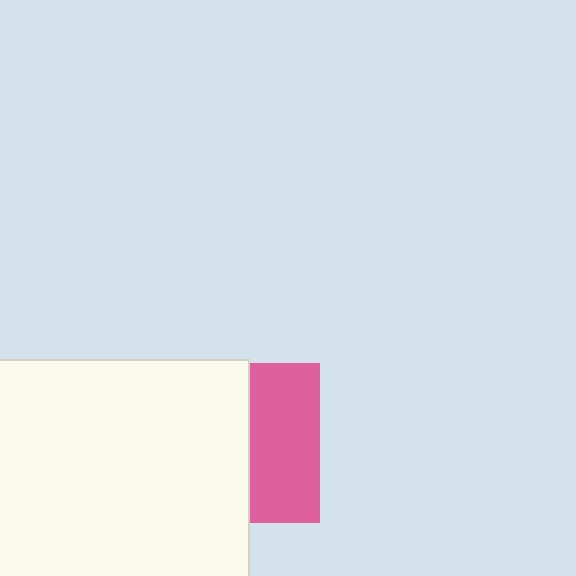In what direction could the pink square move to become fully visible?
The pink square could move right. That would shift it out from behind the white square entirely.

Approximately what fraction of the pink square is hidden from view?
Roughly 56% of the pink square is hidden behind the white square.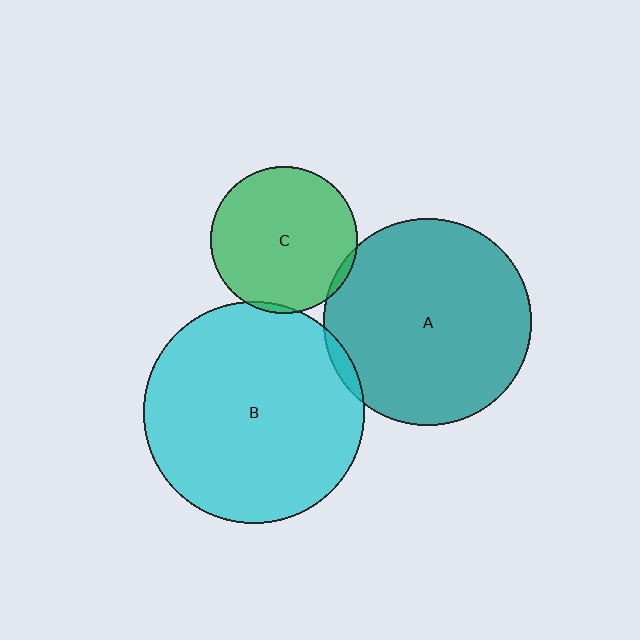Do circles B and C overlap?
Yes.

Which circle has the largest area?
Circle B (cyan).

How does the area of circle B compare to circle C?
Approximately 2.3 times.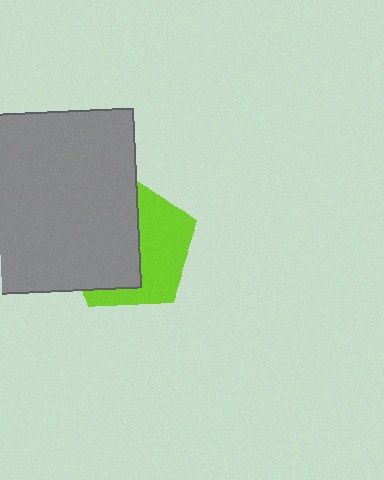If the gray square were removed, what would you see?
You would see the complete lime pentagon.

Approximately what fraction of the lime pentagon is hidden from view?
Roughly 54% of the lime pentagon is hidden behind the gray square.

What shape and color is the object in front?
The object in front is a gray square.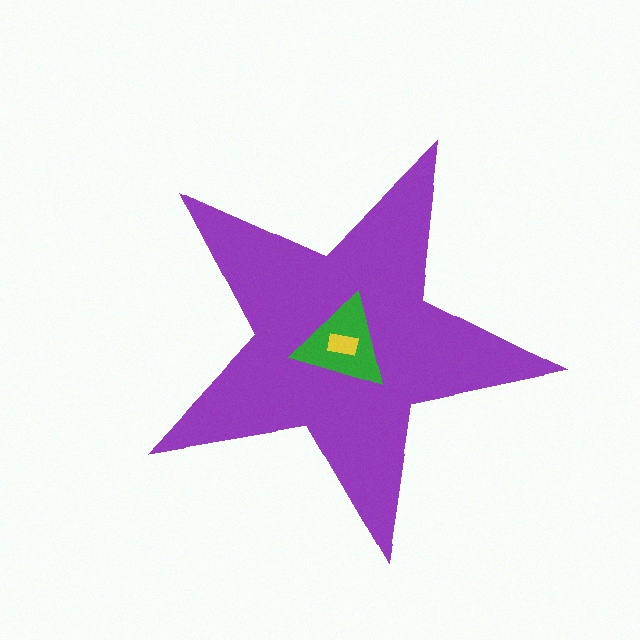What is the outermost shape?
The purple star.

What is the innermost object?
The yellow rectangle.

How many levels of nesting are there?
3.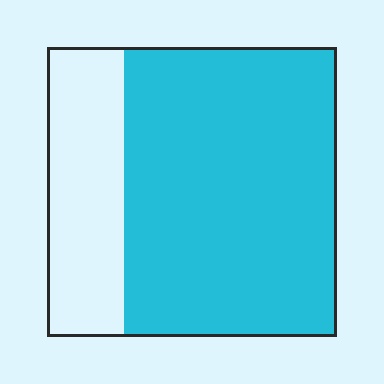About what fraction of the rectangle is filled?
About three quarters (3/4).